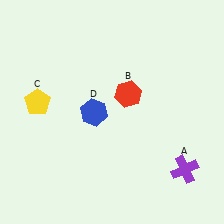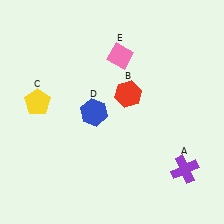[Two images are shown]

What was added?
A pink diamond (E) was added in Image 2.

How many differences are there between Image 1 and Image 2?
There is 1 difference between the two images.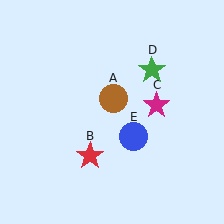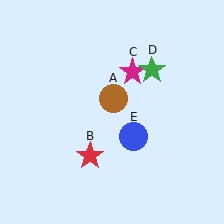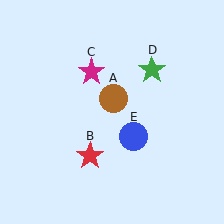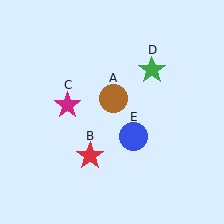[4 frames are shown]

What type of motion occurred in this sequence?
The magenta star (object C) rotated counterclockwise around the center of the scene.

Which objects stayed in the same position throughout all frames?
Brown circle (object A) and red star (object B) and green star (object D) and blue circle (object E) remained stationary.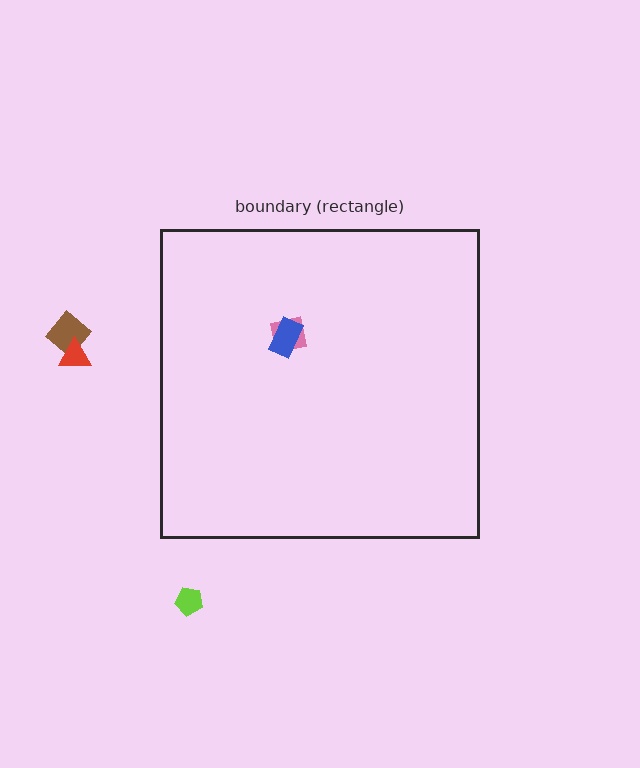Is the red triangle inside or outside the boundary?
Outside.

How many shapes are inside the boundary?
2 inside, 3 outside.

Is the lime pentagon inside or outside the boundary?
Outside.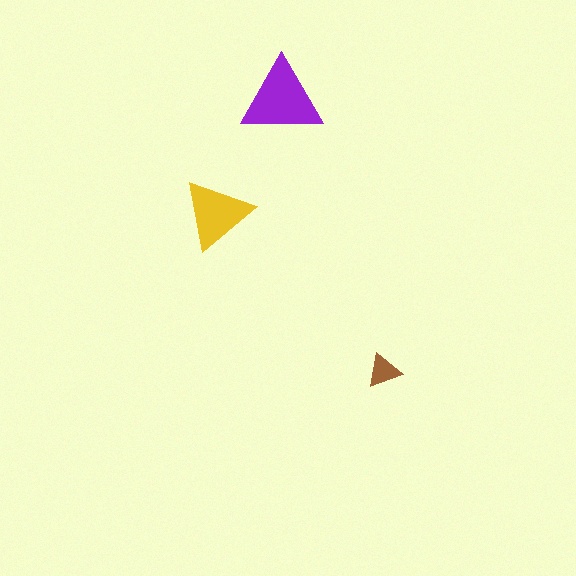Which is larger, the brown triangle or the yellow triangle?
The yellow one.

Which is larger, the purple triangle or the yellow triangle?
The purple one.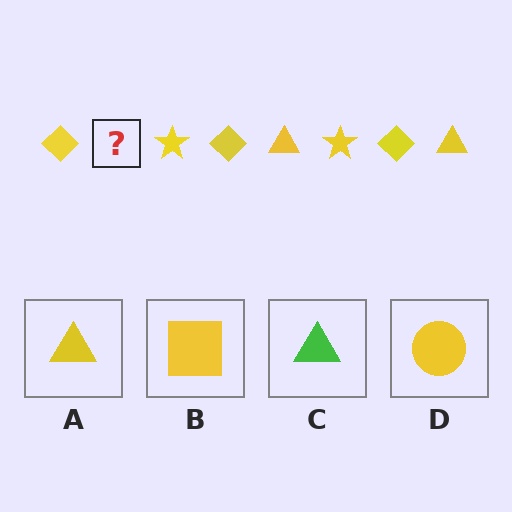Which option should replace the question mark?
Option A.